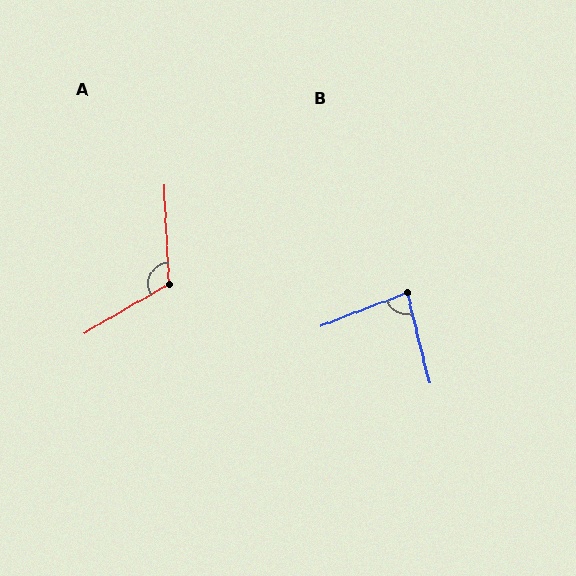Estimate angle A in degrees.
Approximately 117 degrees.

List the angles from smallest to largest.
B (83°), A (117°).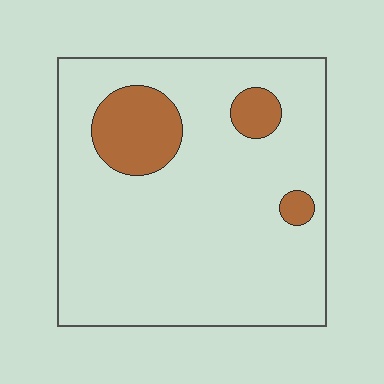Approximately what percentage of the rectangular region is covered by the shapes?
Approximately 15%.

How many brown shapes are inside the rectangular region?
3.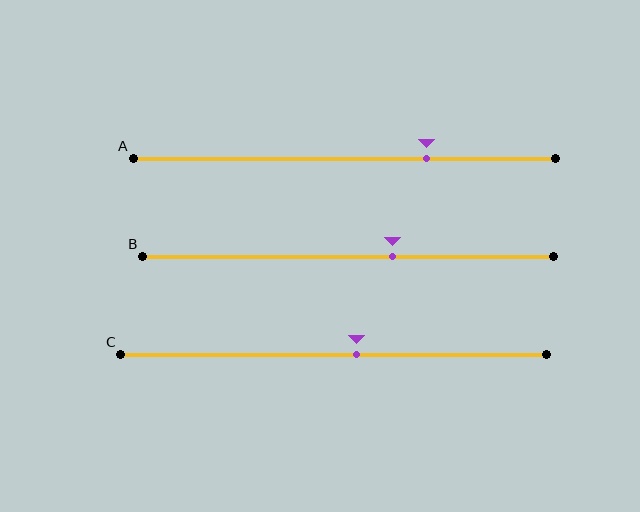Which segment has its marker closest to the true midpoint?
Segment C has its marker closest to the true midpoint.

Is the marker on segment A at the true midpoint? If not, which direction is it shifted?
No, the marker on segment A is shifted to the right by about 19% of the segment length.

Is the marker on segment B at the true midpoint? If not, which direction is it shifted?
No, the marker on segment B is shifted to the right by about 11% of the segment length.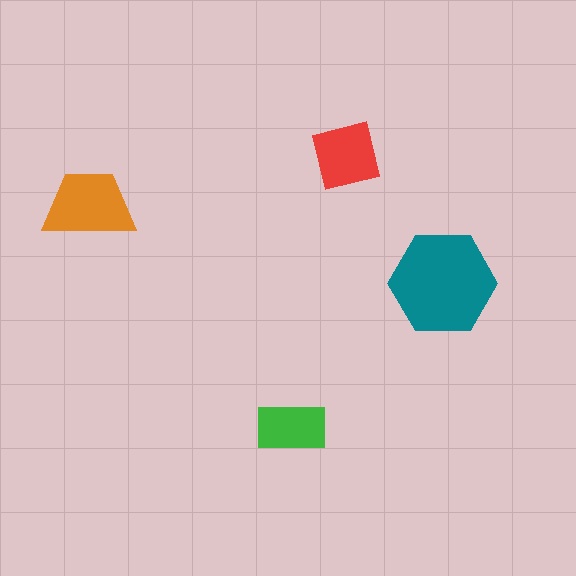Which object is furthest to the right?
The teal hexagon is rightmost.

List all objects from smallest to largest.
The green rectangle, the red square, the orange trapezoid, the teal hexagon.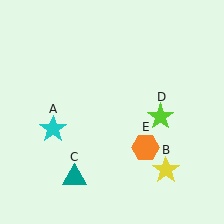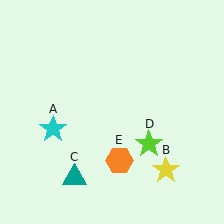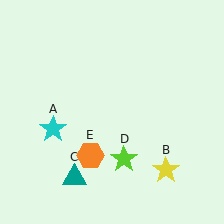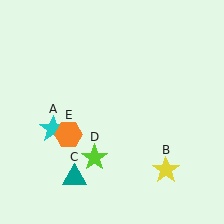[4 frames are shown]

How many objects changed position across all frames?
2 objects changed position: lime star (object D), orange hexagon (object E).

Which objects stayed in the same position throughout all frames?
Cyan star (object A) and yellow star (object B) and teal triangle (object C) remained stationary.